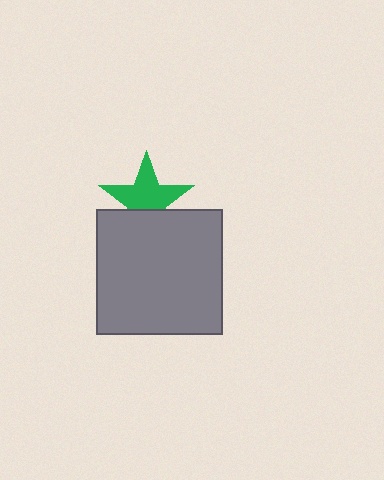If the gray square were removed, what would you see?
You would see the complete green star.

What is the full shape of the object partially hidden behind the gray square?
The partially hidden object is a green star.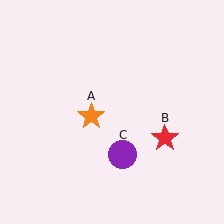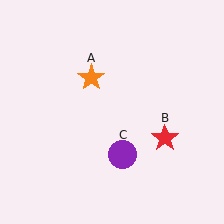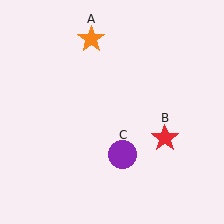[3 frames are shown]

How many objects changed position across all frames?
1 object changed position: orange star (object A).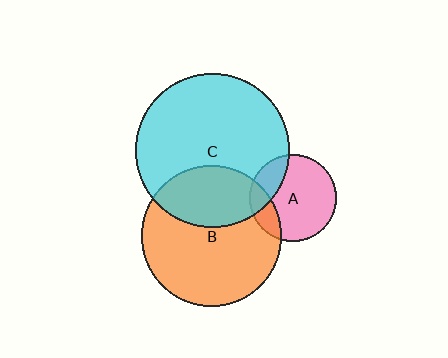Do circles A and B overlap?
Yes.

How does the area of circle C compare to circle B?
Approximately 1.2 times.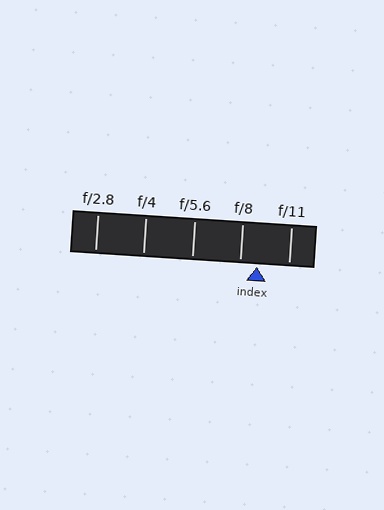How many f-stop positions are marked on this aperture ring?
There are 5 f-stop positions marked.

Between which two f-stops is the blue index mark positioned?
The index mark is between f/8 and f/11.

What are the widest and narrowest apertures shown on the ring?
The widest aperture shown is f/2.8 and the narrowest is f/11.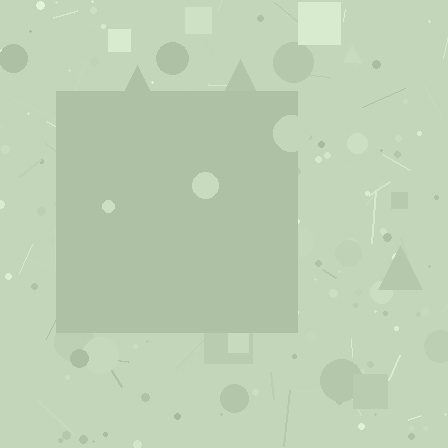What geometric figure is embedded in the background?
A square is embedded in the background.